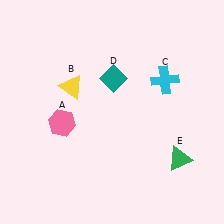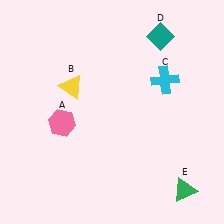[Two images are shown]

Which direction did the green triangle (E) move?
The green triangle (E) moved down.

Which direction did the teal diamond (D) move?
The teal diamond (D) moved right.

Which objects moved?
The objects that moved are: the teal diamond (D), the green triangle (E).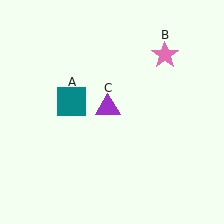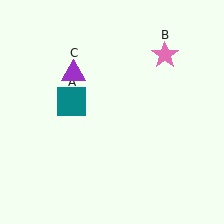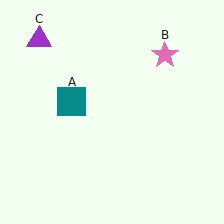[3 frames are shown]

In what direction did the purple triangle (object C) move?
The purple triangle (object C) moved up and to the left.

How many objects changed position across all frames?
1 object changed position: purple triangle (object C).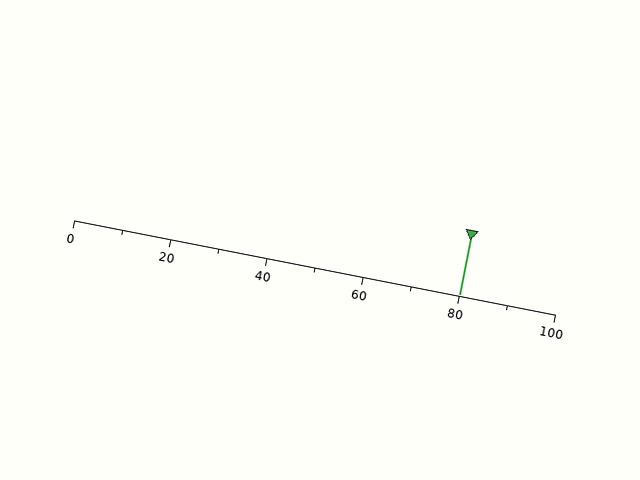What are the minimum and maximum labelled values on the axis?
The axis runs from 0 to 100.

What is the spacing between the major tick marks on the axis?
The major ticks are spaced 20 apart.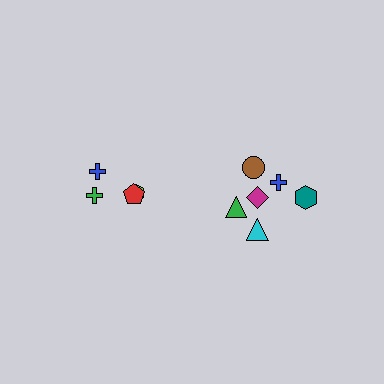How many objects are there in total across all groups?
There are 10 objects.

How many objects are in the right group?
There are 6 objects.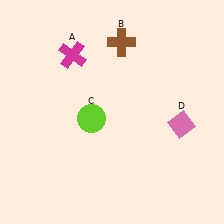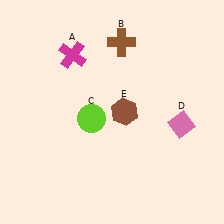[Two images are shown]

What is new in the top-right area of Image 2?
A brown hexagon (E) was added in the top-right area of Image 2.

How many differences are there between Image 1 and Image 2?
There is 1 difference between the two images.